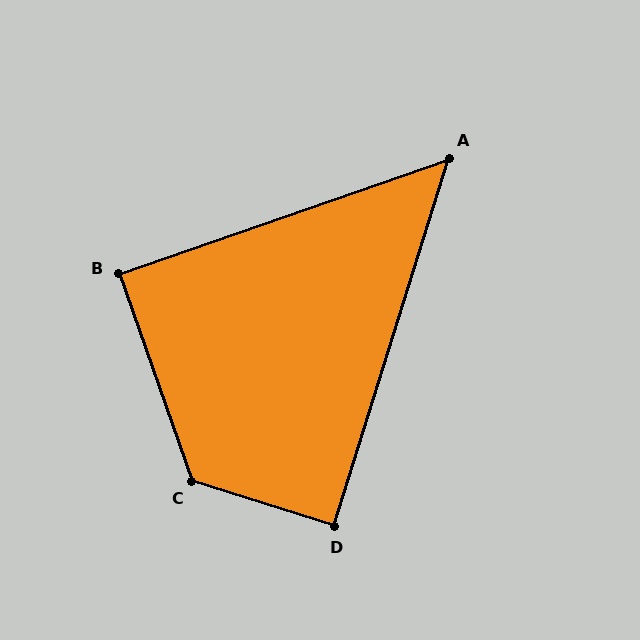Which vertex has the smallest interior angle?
A, at approximately 53 degrees.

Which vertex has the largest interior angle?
C, at approximately 127 degrees.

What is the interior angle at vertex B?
Approximately 90 degrees (approximately right).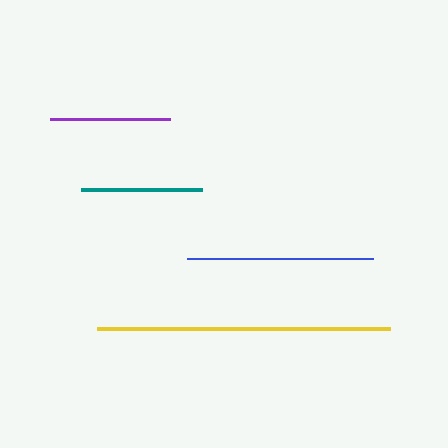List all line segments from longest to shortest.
From longest to shortest: yellow, blue, teal, purple.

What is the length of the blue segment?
The blue segment is approximately 186 pixels long.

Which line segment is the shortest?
The purple line is the shortest at approximately 120 pixels.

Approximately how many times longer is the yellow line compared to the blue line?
The yellow line is approximately 1.6 times the length of the blue line.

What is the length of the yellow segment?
The yellow segment is approximately 294 pixels long.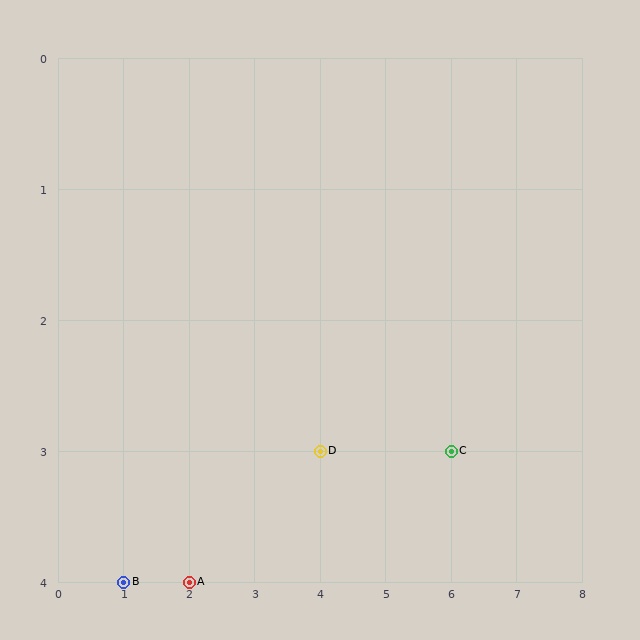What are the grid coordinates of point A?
Point A is at grid coordinates (2, 4).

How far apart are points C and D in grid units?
Points C and D are 2 columns apart.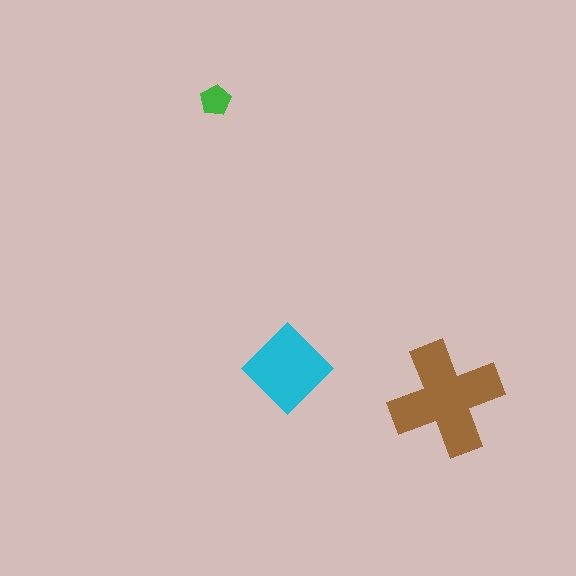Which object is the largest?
The brown cross.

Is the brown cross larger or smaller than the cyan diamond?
Larger.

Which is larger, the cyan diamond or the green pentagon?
The cyan diamond.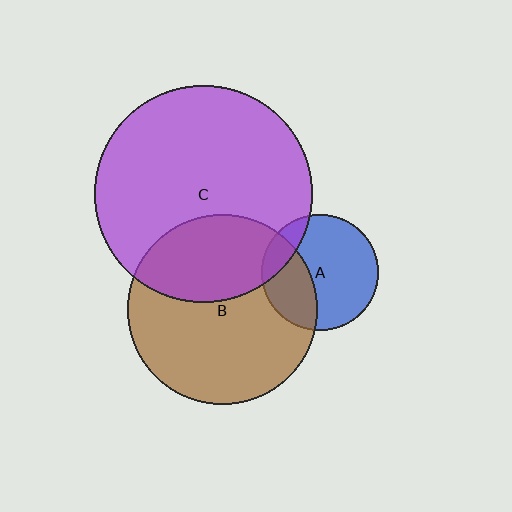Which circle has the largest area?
Circle C (purple).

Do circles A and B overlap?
Yes.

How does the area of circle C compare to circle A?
Approximately 3.5 times.